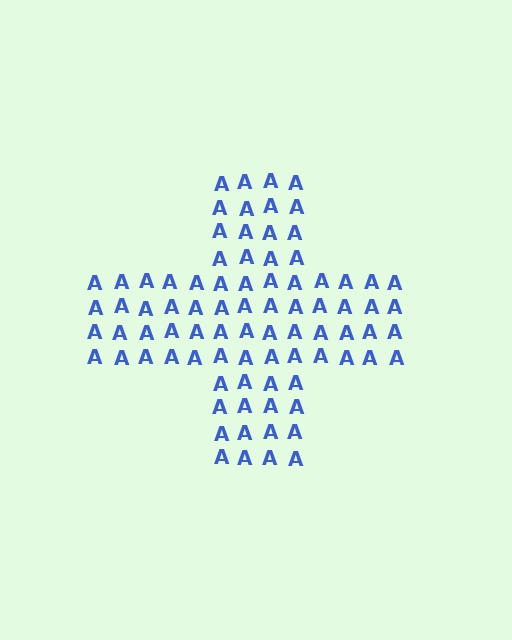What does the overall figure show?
The overall figure shows a cross.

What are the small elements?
The small elements are letter A's.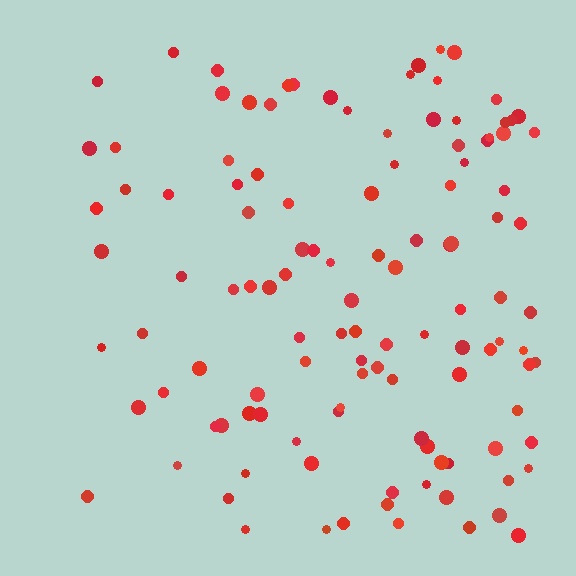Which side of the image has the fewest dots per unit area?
The left.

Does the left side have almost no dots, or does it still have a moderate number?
Still a moderate number, just noticeably fewer than the right.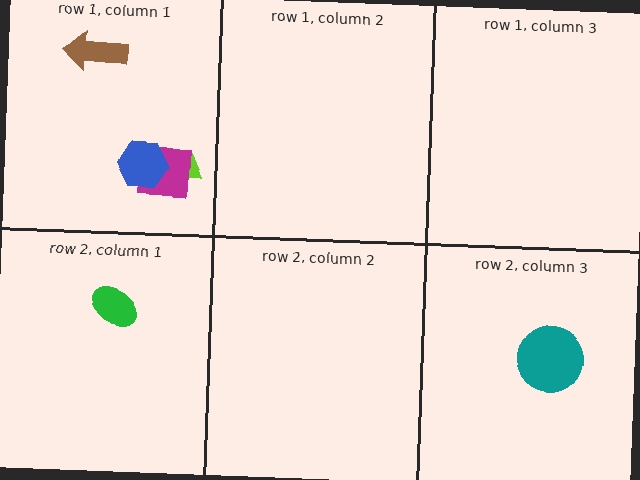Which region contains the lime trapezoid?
The row 1, column 1 region.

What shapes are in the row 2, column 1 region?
The green ellipse.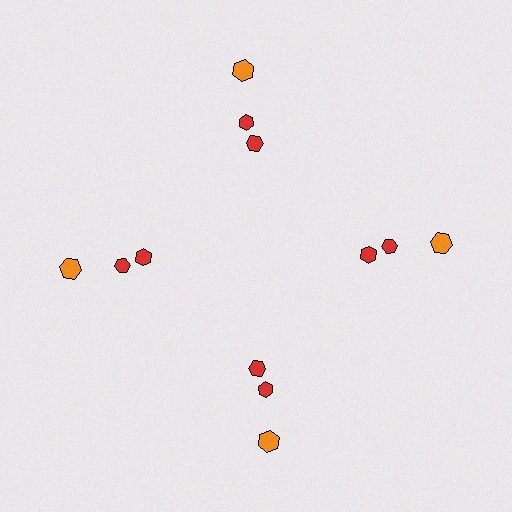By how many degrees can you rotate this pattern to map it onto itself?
The pattern maps onto itself every 90 degrees of rotation.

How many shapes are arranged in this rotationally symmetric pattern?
There are 12 shapes, arranged in 4 groups of 3.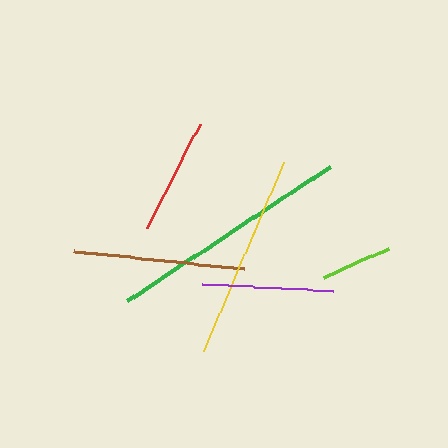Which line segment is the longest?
The green line is the longest at approximately 244 pixels.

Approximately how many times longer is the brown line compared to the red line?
The brown line is approximately 1.5 times the length of the red line.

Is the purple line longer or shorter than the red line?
The purple line is longer than the red line.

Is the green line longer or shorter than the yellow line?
The green line is longer than the yellow line.